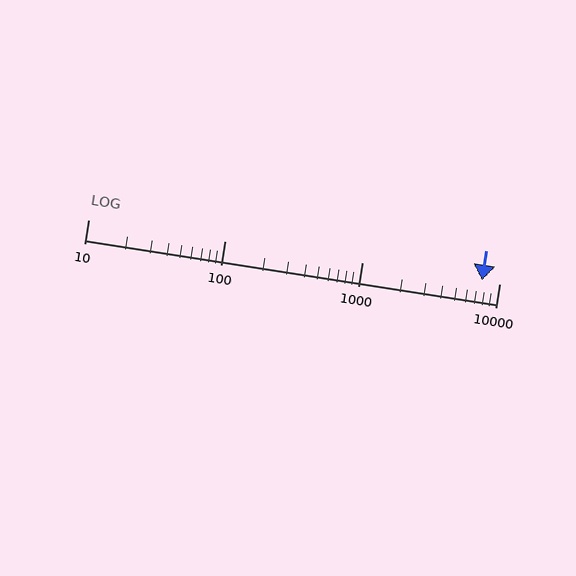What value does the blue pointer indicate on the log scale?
The pointer indicates approximately 7500.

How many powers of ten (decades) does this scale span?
The scale spans 3 decades, from 10 to 10000.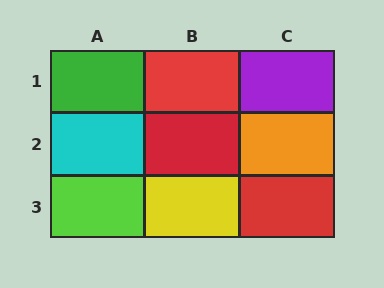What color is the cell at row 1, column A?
Green.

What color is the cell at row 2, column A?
Cyan.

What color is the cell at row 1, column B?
Red.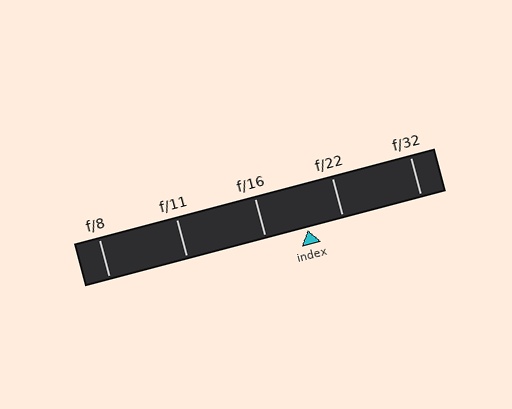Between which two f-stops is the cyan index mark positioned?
The index mark is between f/16 and f/22.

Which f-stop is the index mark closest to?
The index mark is closest to f/22.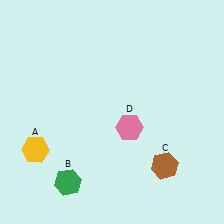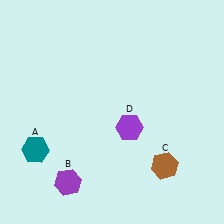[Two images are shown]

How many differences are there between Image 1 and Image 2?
There are 3 differences between the two images.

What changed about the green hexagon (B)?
In Image 1, B is green. In Image 2, it changed to purple.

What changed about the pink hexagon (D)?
In Image 1, D is pink. In Image 2, it changed to purple.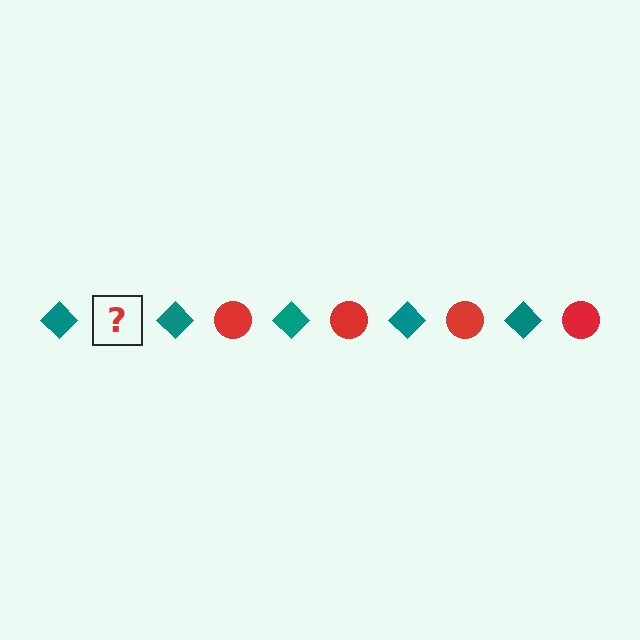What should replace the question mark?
The question mark should be replaced with a red circle.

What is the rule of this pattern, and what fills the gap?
The rule is that the pattern alternates between teal diamond and red circle. The gap should be filled with a red circle.